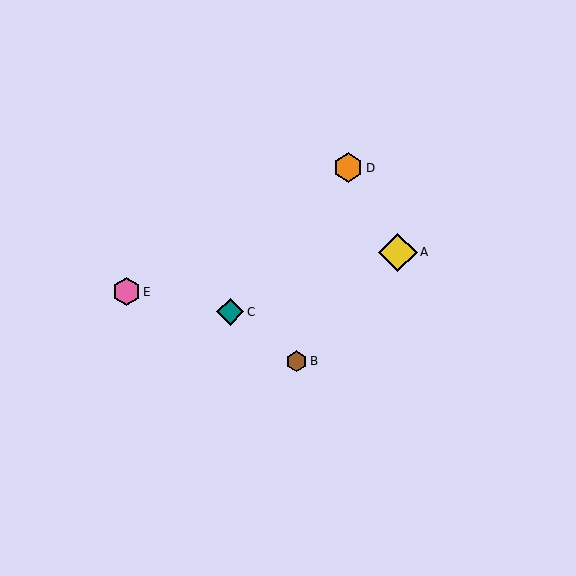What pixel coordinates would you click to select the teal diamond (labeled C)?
Click at (230, 312) to select the teal diamond C.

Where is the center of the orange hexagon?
The center of the orange hexagon is at (348, 168).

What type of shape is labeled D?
Shape D is an orange hexagon.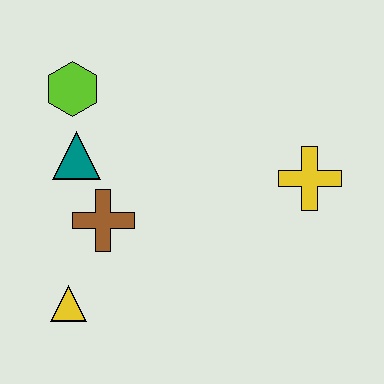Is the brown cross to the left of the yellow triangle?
No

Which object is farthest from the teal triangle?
The yellow cross is farthest from the teal triangle.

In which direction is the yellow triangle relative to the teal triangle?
The yellow triangle is below the teal triangle.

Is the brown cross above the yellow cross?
No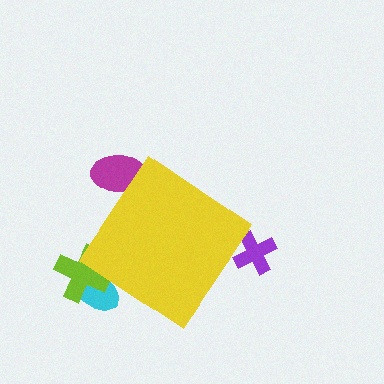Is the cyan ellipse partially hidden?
Yes, the cyan ellipse is partially hidden behind the yellow diamond.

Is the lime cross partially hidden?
Yes, the lime cross is partially hidden behind the yellow diamond.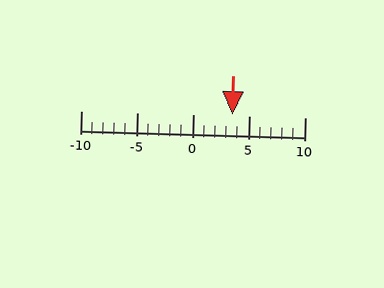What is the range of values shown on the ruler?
The ruler shows values from -10 to 10.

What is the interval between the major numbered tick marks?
The major tick marks are spaced 5 units apart.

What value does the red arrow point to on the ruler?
The red arrow points to approximately 4.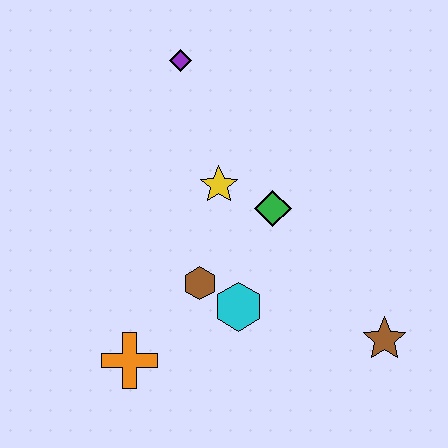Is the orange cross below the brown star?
Yes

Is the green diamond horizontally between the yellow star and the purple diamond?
No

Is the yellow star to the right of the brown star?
No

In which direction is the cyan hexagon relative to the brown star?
The cyan hexagon is to the left of the brown star.